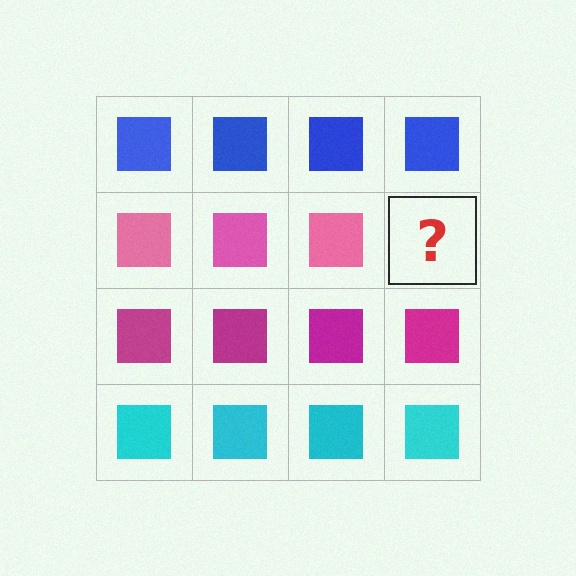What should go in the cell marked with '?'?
The missing cell should contain a pink square.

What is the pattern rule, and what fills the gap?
The rule is that each row has a consistent color. The gap should be filled with a pink square.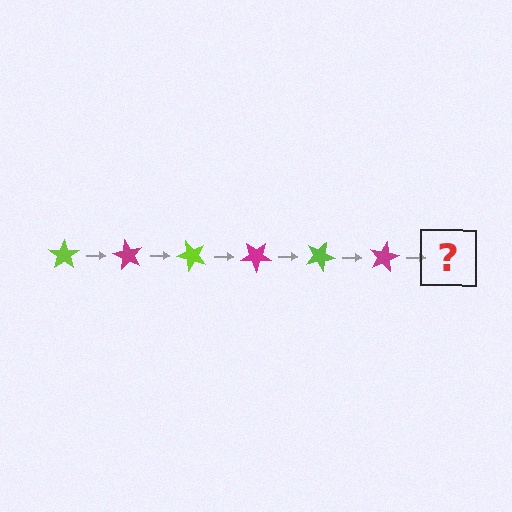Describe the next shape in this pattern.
It should be a lime star, rotated 360 degrees from the start.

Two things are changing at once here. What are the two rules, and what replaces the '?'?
The two rules are that it rotates 60 degrees each step and the color cycles through lime and magenta. The '?' should be a lime star, rotated 360 degrees from the start.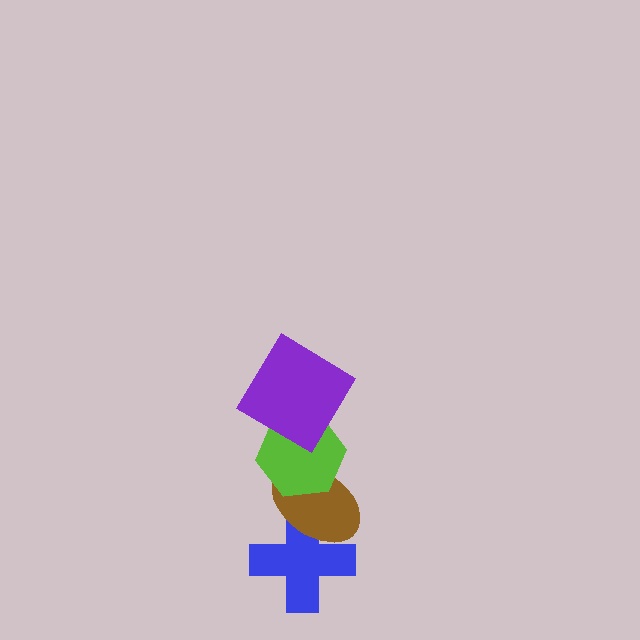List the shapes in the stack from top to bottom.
From top to bottom: the purple diamond, the lime hexagon, the brown ellipse, the blue cross.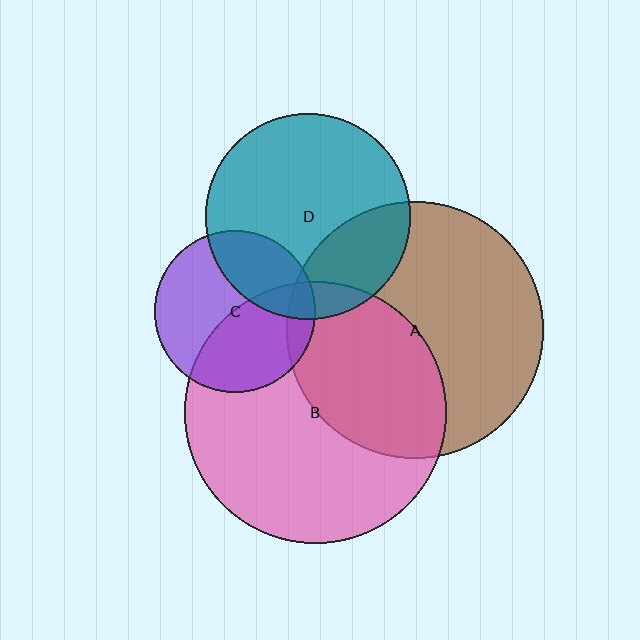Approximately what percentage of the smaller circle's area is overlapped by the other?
Approximately 45%.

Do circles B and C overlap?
Yes.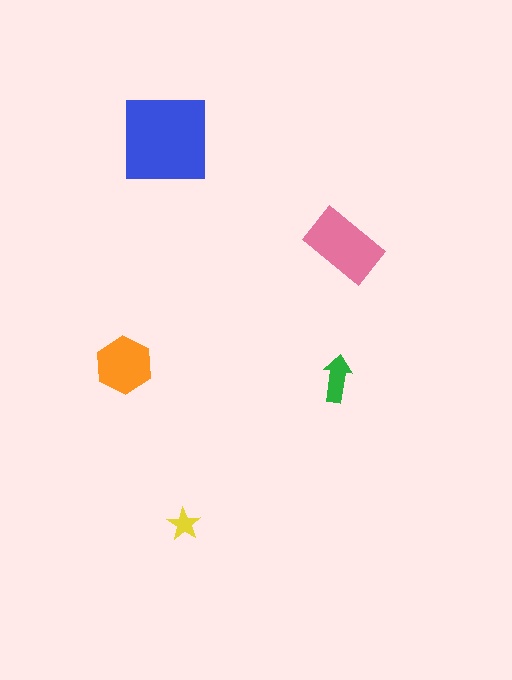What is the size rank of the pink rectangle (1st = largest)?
2nd.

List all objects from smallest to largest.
The yellow star, the green arrow, the orange hexagon, the pink rectangle, the blue square.